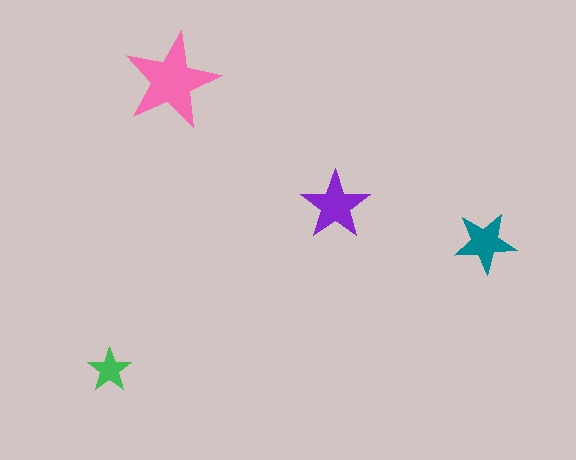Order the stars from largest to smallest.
the pink one, the purple one, the teal one, the green one.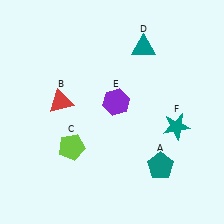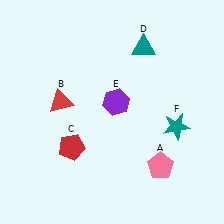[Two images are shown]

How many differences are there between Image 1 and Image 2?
There are 2 differences between the two images.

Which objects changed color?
A changed from teal to pink. C changed from lime to red.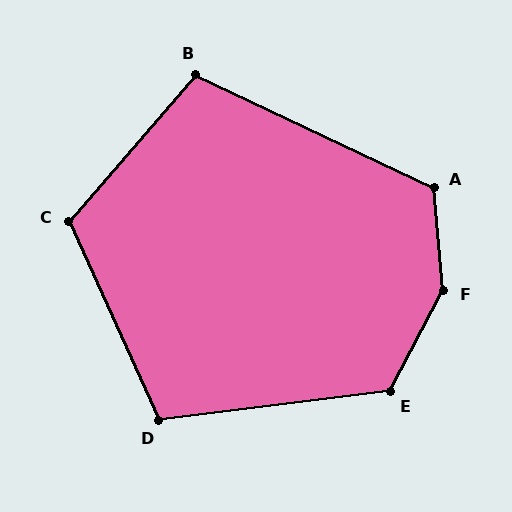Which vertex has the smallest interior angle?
B, at approximately 106 degrees.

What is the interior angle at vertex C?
Approximately 115 degrees (obtuse).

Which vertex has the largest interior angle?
F, at approximately 147 degrees.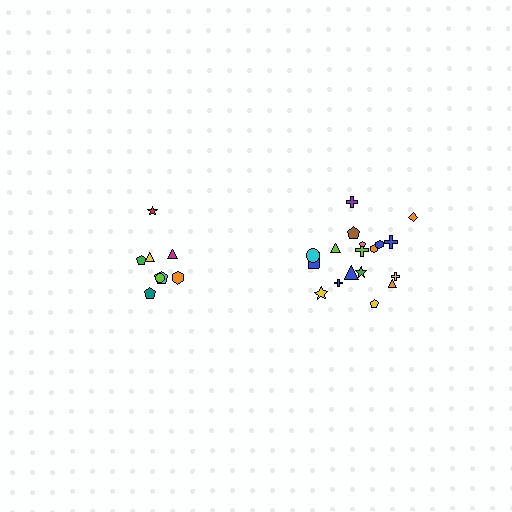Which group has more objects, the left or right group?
The right group.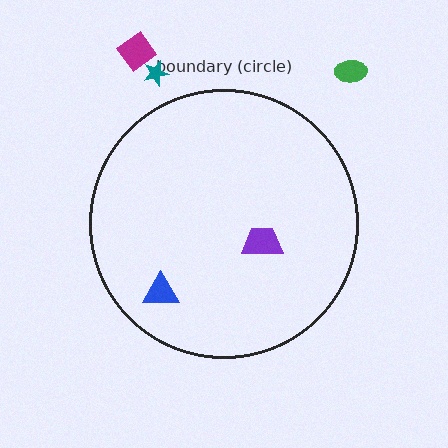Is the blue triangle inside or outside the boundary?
Inside.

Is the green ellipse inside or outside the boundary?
Outside.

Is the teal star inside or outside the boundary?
Outside.